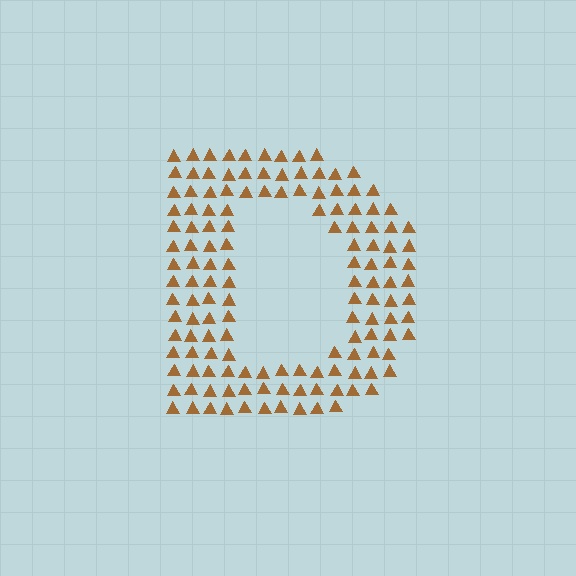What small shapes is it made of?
It is made of small triangles.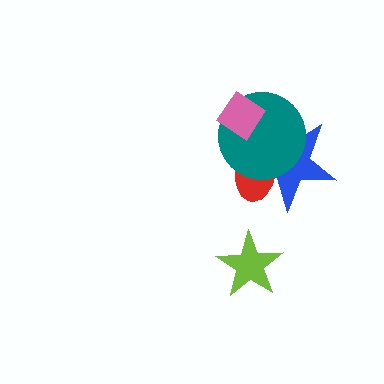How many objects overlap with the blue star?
2 objects overlap with the blue star.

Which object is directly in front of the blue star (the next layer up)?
The red ellipse is directly in front of the blue star.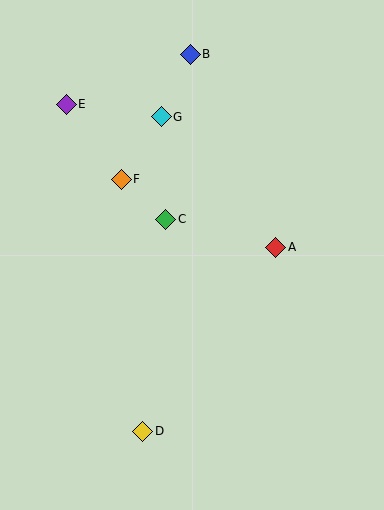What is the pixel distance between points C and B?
The distance between C and B is 167 pixels.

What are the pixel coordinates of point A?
Point A is at (276, 247).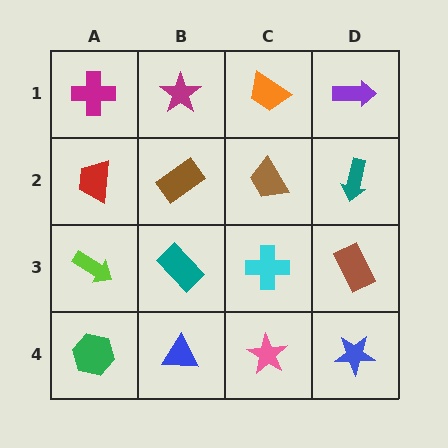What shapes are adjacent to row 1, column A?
A red trapezoid (row 2, column A), a magenta star (row 1, column B).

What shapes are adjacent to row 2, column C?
An orange trapezoid (row 1, column C), a cyan cross (row 3, column C), a brown rectangle (row 2, column B), a teal arrow (row 2, column D).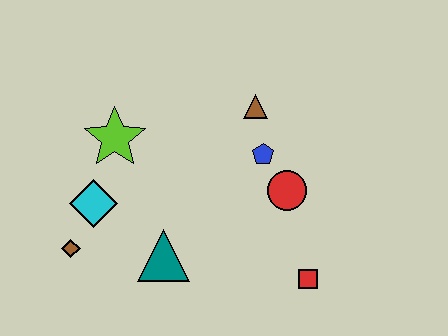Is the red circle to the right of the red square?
No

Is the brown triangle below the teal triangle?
No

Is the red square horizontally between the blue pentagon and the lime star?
No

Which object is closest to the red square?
The red circle is closest to the red square.